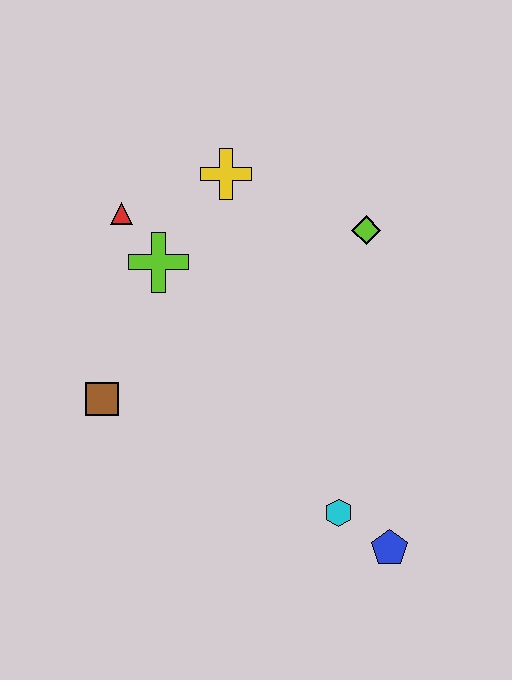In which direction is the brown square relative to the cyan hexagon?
The brown square is to the left of the cyan hexagon.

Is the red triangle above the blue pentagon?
Yes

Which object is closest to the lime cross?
The red triangle is closest to the lime cross.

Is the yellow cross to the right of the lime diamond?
No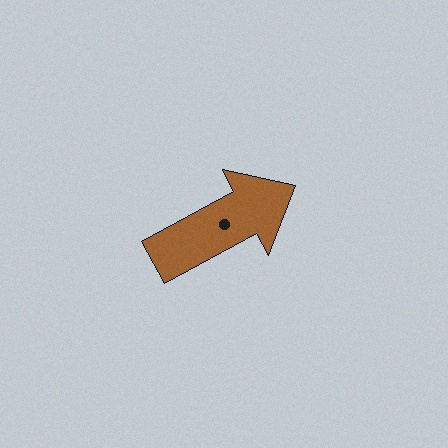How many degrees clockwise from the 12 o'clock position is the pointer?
Approximately 62 degrees.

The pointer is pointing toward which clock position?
Roughly 2 o'clock.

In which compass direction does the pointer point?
Northeast.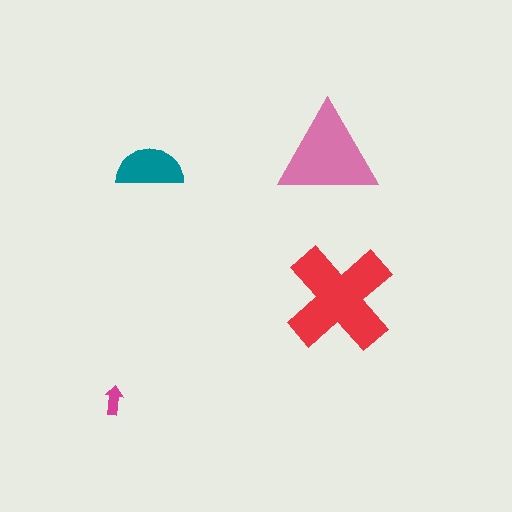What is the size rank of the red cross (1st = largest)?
1st.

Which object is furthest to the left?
The magenta arrow is leftmost.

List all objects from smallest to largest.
The magenta arrow, the teal semicircle, the pink triangle, the red cross.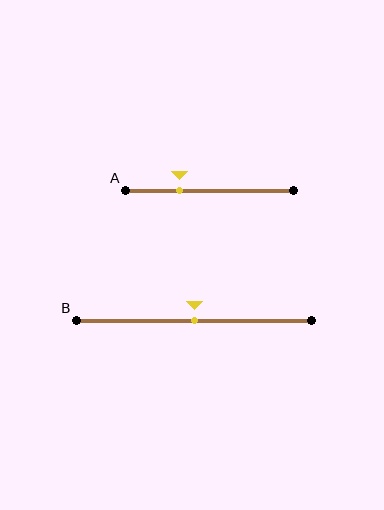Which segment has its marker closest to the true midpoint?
Segment B has its marker closest to the true midpoint.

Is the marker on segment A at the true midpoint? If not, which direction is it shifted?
No, the marker on segment A is shifted to the left by about 18% of the segment length.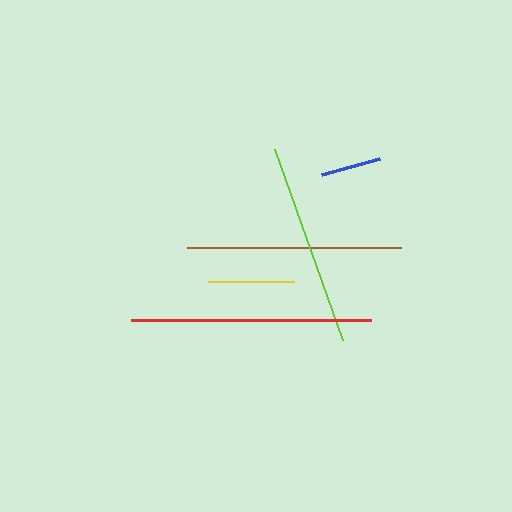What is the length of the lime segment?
The lime segment is approximately 202 pixels long.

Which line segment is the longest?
The red line is the longest at approximately 240 pixels.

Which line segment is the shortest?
The blue line is the shortest at approximately 60 pixels.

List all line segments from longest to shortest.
From longest to shortest: red, brown, lime, yellow, blue.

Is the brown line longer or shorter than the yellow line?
The brown line is longer than the yellow line.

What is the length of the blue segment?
The blue segment is approximately 60 pixels long.